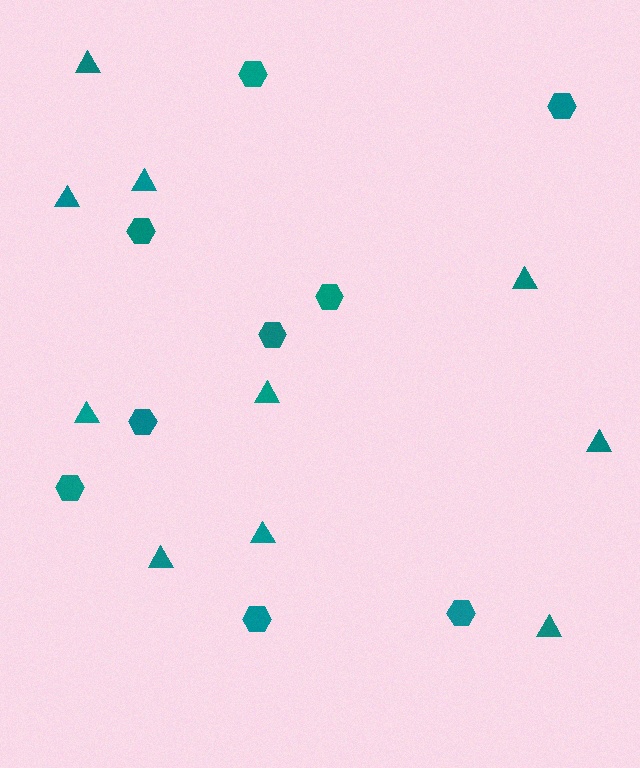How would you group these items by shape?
There are 2 groups: one group of hexagons (9) and one group of triangles (10).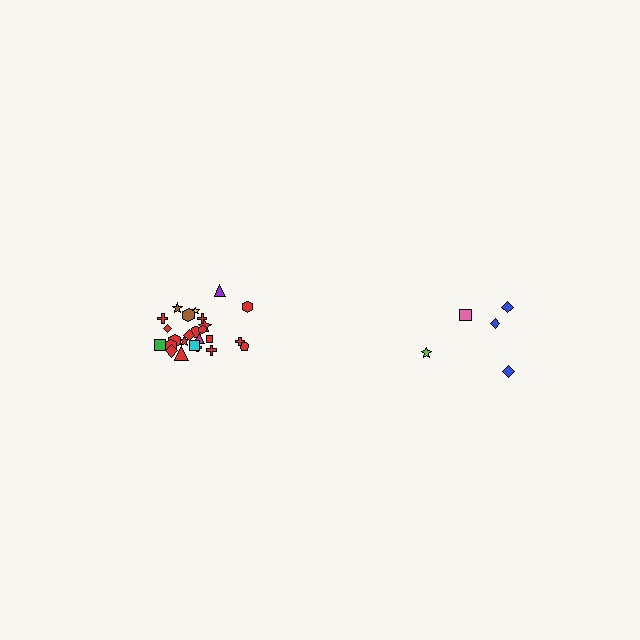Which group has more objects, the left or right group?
The left group.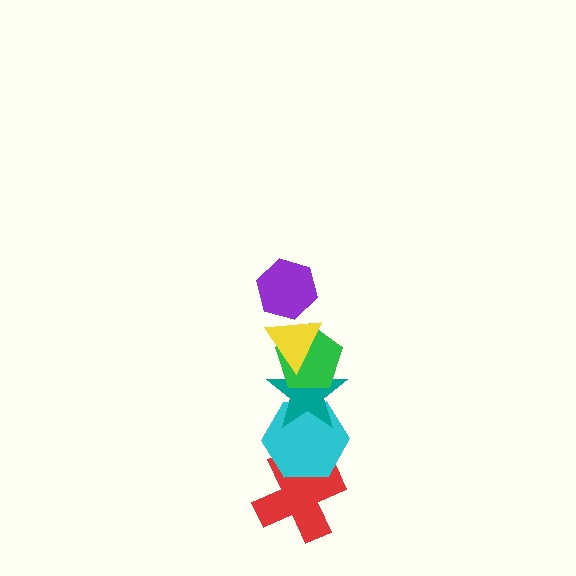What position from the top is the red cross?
The red cross is 6th from the top.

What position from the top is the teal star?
The teal star is 4th from the top.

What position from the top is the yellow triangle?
The yellow triangle is 2nd from the top.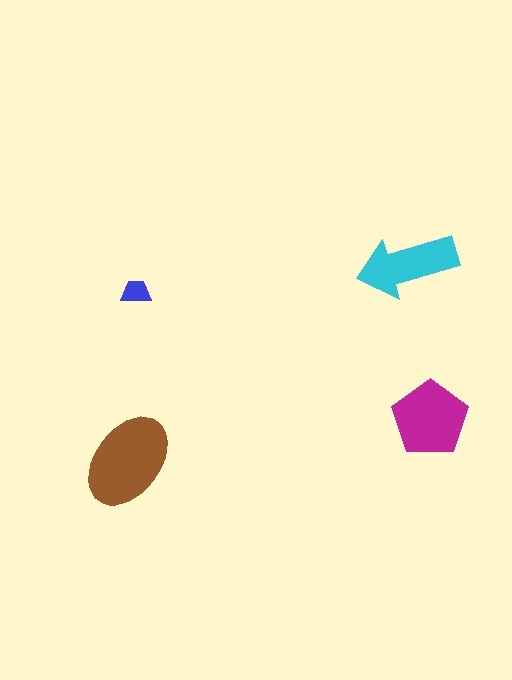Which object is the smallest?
The blue trapezoid.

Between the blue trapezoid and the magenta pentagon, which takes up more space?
The magenta pentagon.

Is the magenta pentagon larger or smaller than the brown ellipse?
Smaller.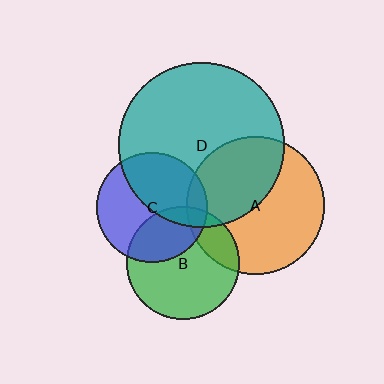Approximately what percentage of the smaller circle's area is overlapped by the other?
Approximately 10%.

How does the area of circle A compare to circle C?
Approximately 1.6 times.